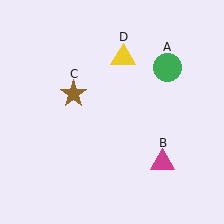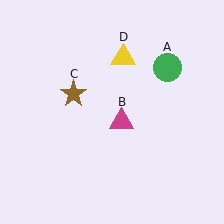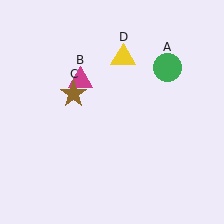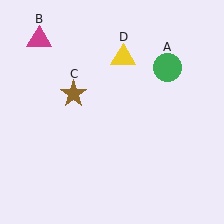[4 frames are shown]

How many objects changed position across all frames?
1 object changed position: magenta triangle (object B).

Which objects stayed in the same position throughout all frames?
Green circle (object A) and brown star (object C) and yellow triangle (object D) remained stationary.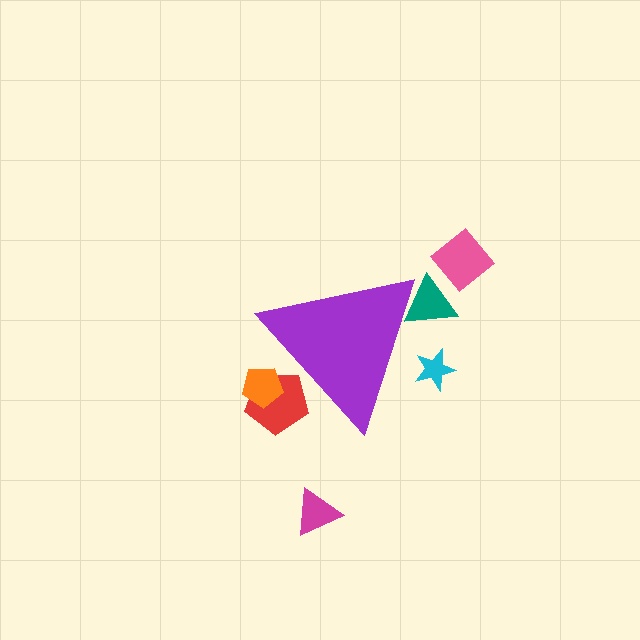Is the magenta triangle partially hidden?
No, the magenta triangle is fully visible.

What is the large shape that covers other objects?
A purple triangle.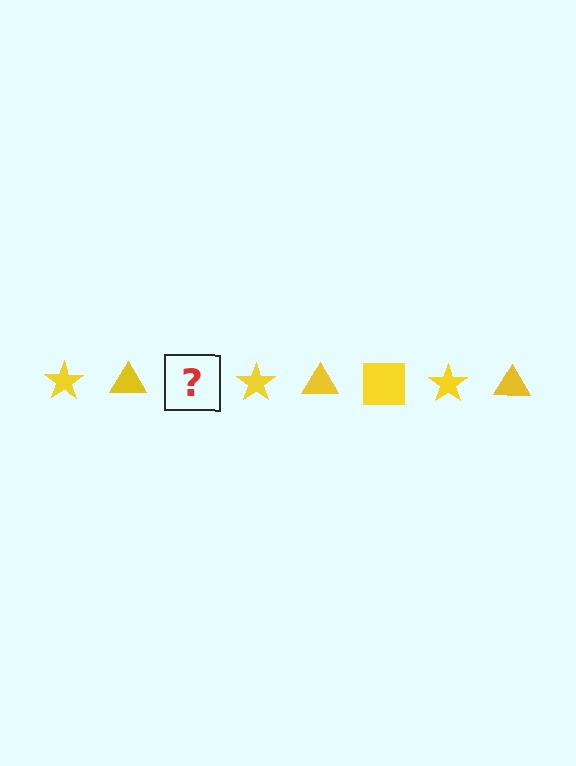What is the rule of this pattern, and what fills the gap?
The rule is that the pattern cycles through star, triangle, square shapes in yellow. The gap should be filled with a yellow square.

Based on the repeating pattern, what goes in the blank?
The blank should be a yellow square.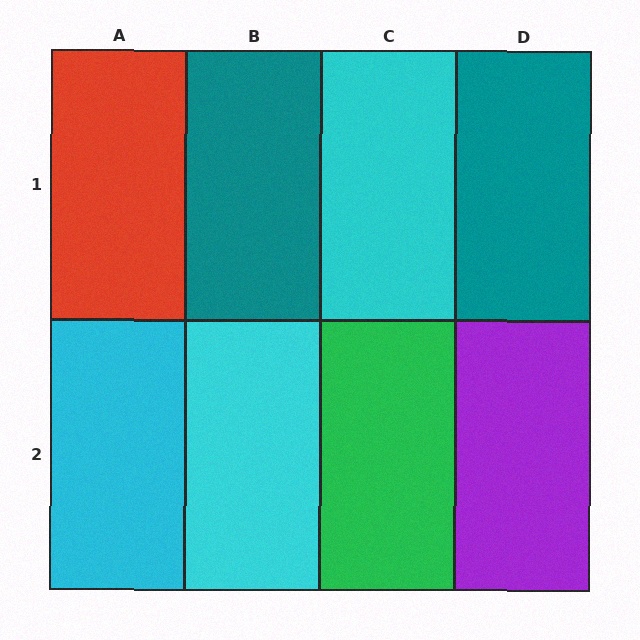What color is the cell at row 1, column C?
Cyan.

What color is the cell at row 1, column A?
Red.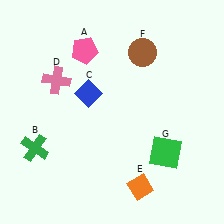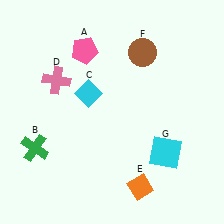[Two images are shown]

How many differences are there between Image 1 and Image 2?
There are 2 differences between the two images.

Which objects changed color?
C changed from blue to cyan. G changed from green to cyan.